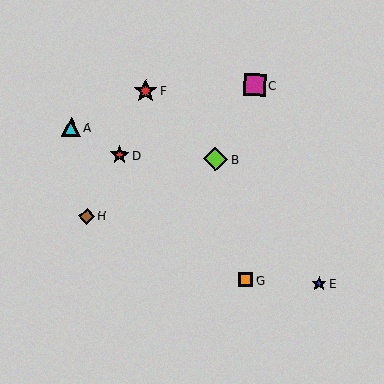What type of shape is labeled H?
Shape H is a brown diamond.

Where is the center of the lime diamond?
The center of the lime diamond is at (216, 159).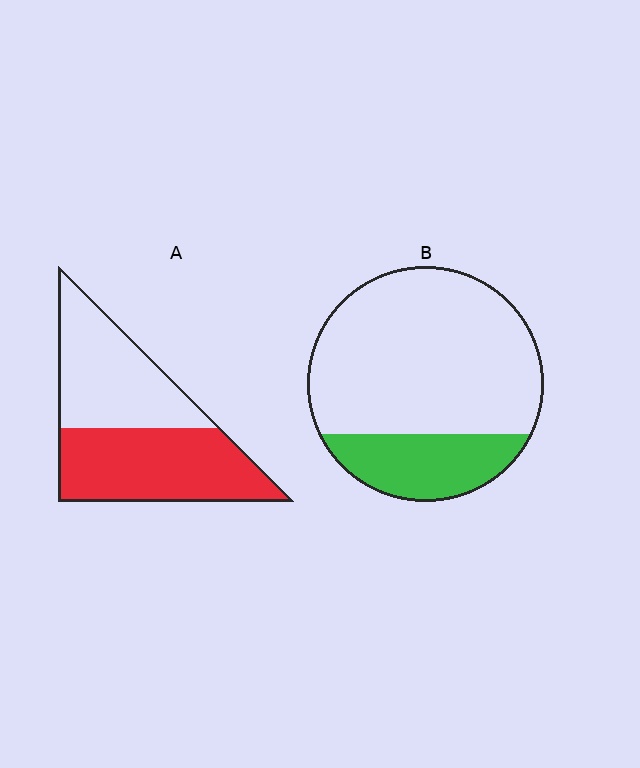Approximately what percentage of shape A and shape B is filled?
A is approximately 55% and B is approximately 25%.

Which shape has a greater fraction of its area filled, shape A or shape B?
Shape A.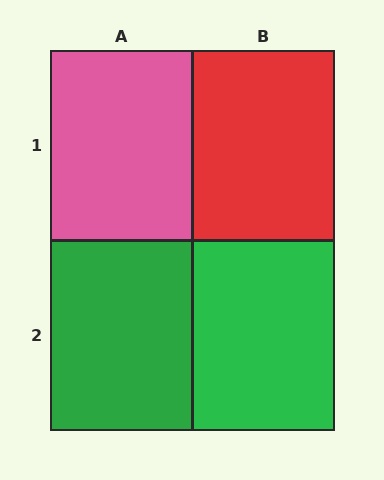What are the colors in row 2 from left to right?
Green, green.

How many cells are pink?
1 cell is pink.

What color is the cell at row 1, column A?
Pink.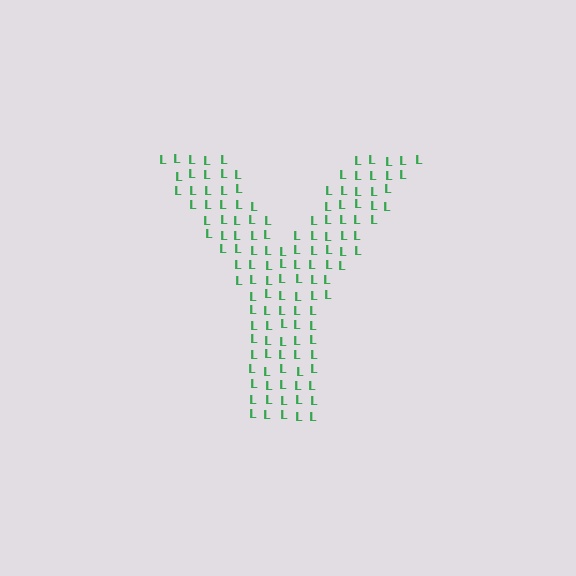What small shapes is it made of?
It is made of small letter L's.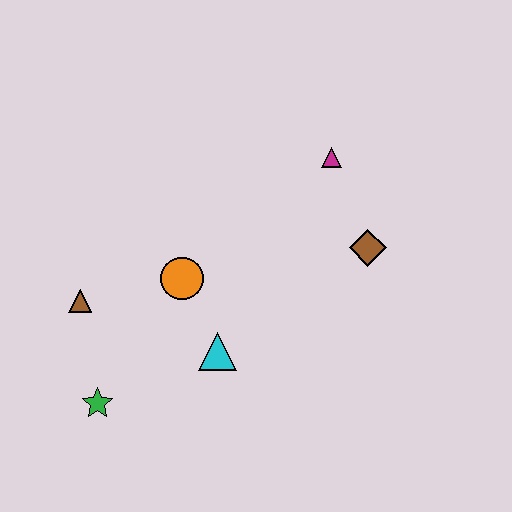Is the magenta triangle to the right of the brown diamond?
No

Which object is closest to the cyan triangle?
The orange circle is closest to the cyan triangle.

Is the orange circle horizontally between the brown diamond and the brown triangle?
Yes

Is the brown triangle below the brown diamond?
Yes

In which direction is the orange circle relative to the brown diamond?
The orange circle is to the left of the brown diamond.